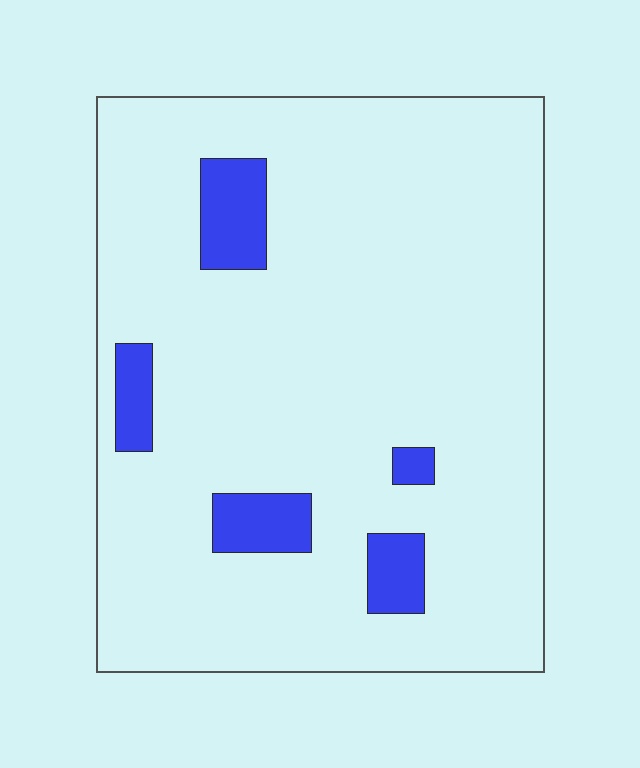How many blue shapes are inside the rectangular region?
5.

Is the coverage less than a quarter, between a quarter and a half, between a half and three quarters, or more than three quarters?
Less than a quarter.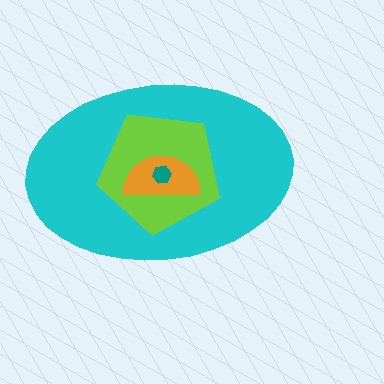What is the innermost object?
The teal hexagon.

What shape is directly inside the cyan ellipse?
The lime pentagon.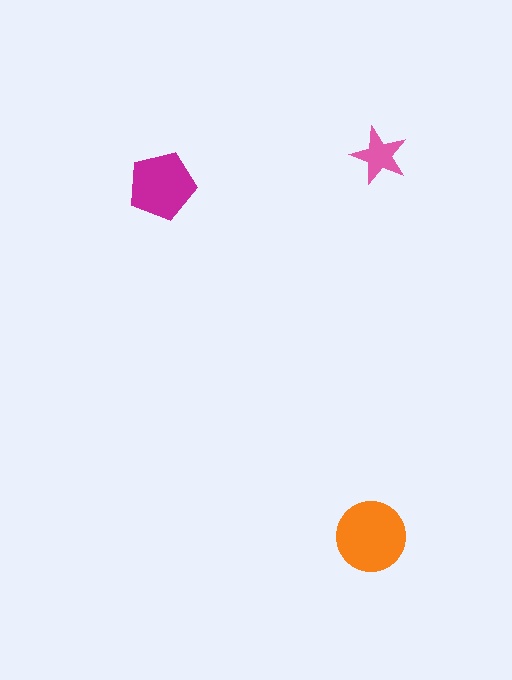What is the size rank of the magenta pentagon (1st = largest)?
2nd.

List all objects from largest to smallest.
The orange circle, the magenta pentagon, the pink star.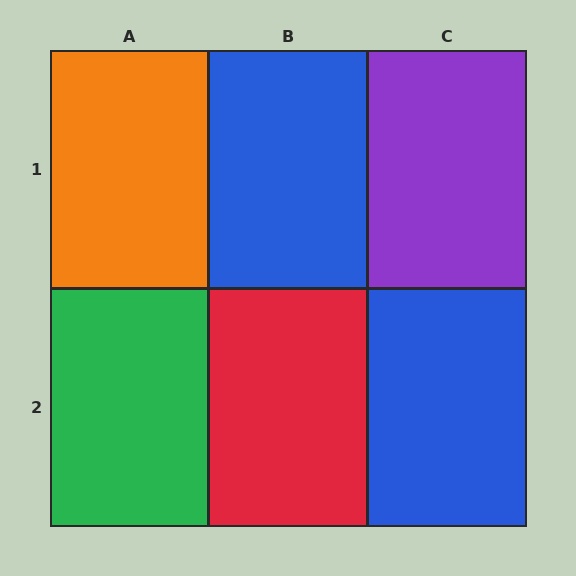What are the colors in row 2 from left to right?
Green, red, blue.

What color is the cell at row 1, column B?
Blue.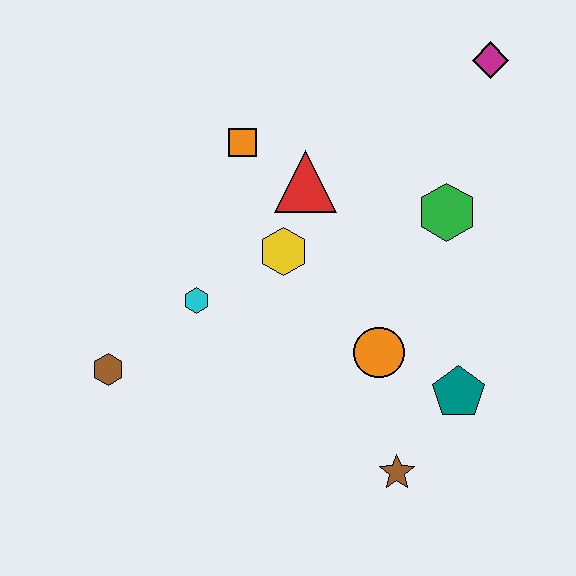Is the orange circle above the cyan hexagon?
No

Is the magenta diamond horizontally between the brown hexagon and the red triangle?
No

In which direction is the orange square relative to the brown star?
The orange square is above the brown star.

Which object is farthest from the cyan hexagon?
The magenta diamond is farthest from the cyan hexagon.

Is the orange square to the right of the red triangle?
No